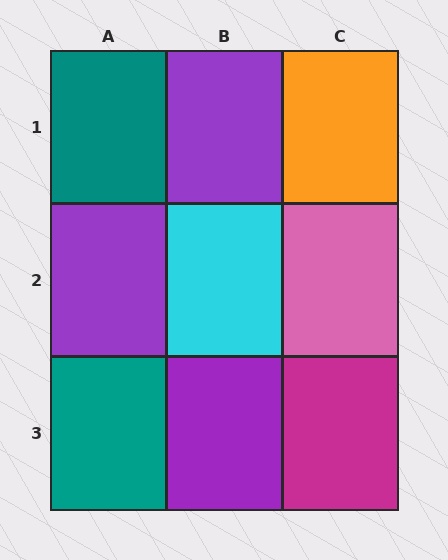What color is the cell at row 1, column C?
Orange.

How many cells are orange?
1 cell is orange.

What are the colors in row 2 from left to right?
Purple, cyan, pink.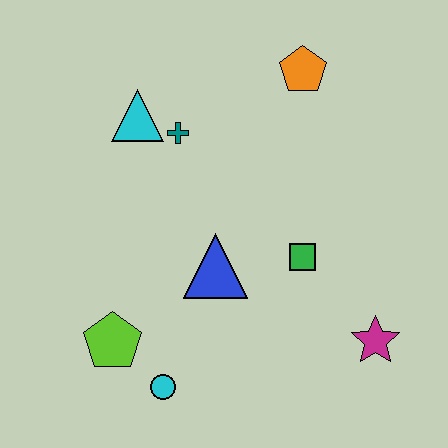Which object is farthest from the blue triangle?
The orange pentagon is farthest from the blue triangle.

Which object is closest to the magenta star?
The green square is closest to the magenta star.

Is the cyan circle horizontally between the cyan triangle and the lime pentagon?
No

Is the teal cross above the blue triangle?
Yes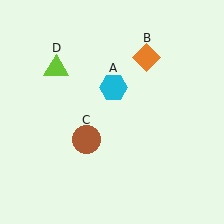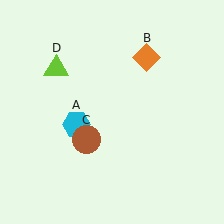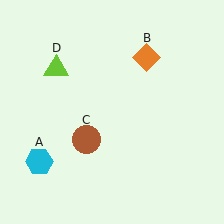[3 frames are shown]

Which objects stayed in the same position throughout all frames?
Orange diamond (object B) and brown circle (object C) and lime triangle (object D) remained stationary.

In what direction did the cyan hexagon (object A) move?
The cyan hexagon (object A) moved down and to the left.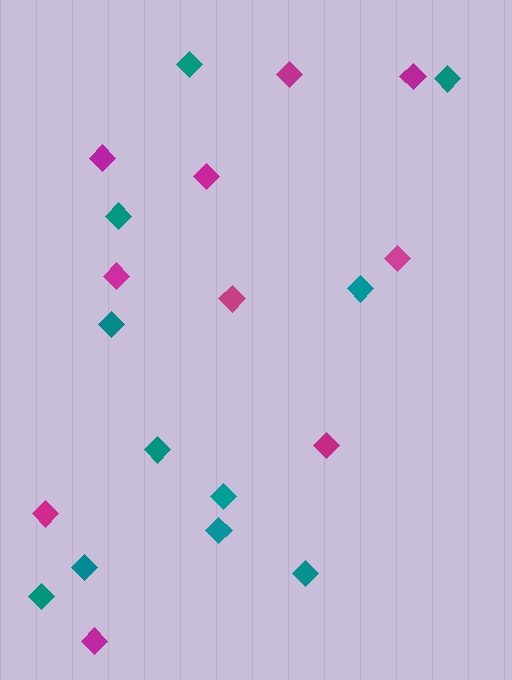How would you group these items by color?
There are 2 groups: one group of teal diamonds (11) and one group of magenta diamonds (10).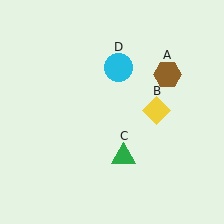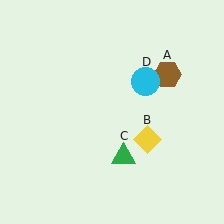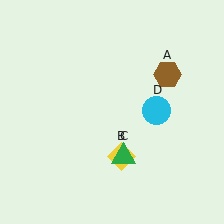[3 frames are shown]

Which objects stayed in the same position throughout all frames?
Brown hexagon (object A) and green triangle (object C) remained stationary.